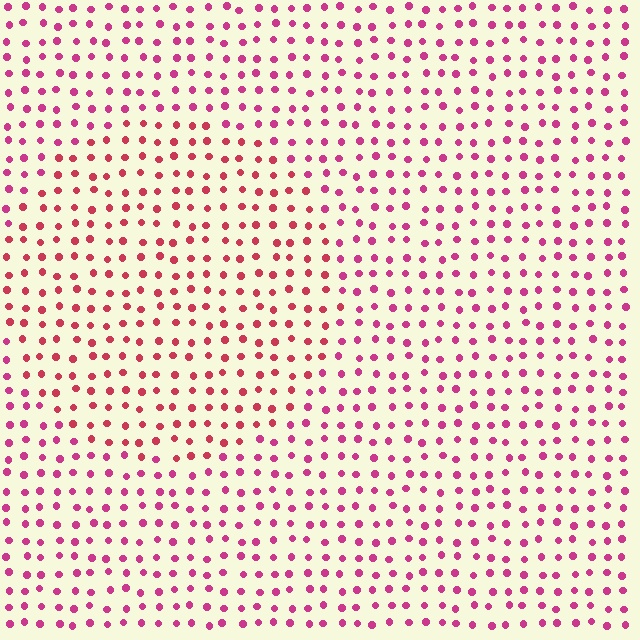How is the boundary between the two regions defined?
The boundary is defined purely by a slight shift in hue (about 23 degrees). Spacing, size, and orientation are identical on both sides.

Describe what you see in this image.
The image is filled with small magenta elements in a uniform arrangement. A circle-shaped region is visible where the elements are tinted to a slightly different hue, forming a subtle color boundary.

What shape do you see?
I see a circle.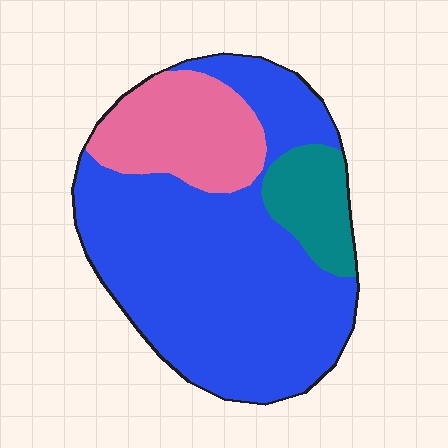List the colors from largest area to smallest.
From largest to smallest: blue, pink, teal.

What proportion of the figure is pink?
Pink takes up about one fifth (1/5) of the figure.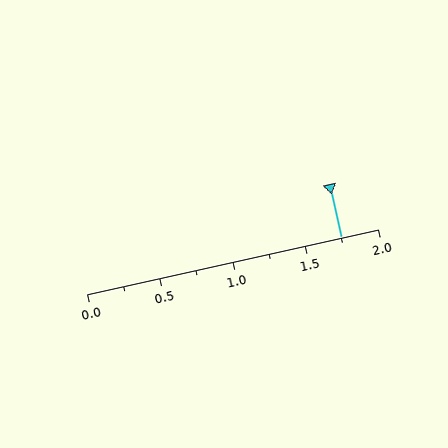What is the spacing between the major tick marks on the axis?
The major ticks are spaced 0.5 apart.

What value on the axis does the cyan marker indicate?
The marker indicates approximately 1.75.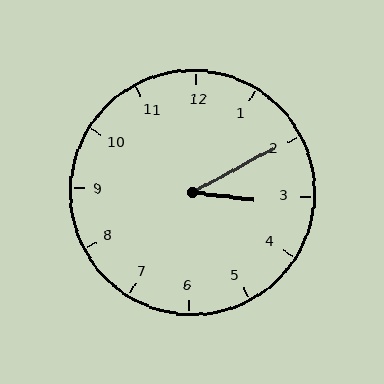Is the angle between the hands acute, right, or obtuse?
It is acute.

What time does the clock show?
3:10.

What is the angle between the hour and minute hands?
Approximately 35 degrees.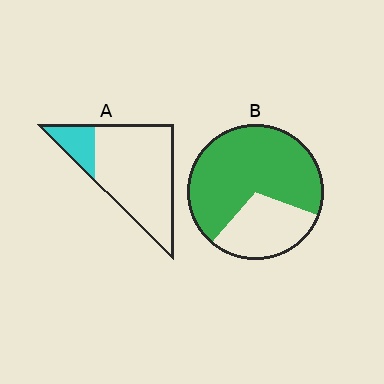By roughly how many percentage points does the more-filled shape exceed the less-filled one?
By roughly 50 percentage points (B over A).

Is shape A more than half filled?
No.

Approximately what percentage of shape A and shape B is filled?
A is approximately 20% and B is approximately 70%.